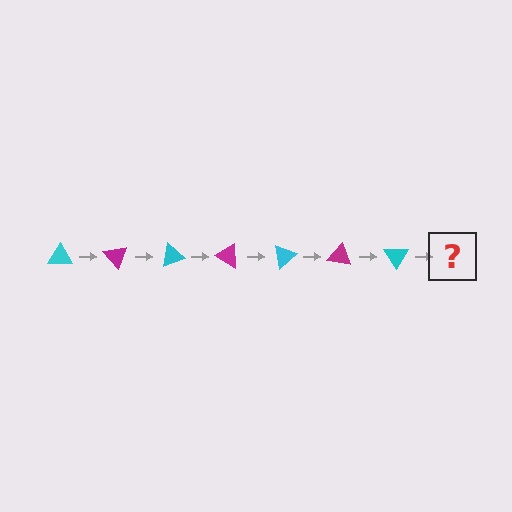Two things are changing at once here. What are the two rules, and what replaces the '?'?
The two rules are that it rotates 50 degrees each step and the color cycles through cyan and magenta. The '?' should be a magenta triangle, rotated 350 degrees from the start.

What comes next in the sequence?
The next element should be a magenta triangle, rotated 350 degrees from the start.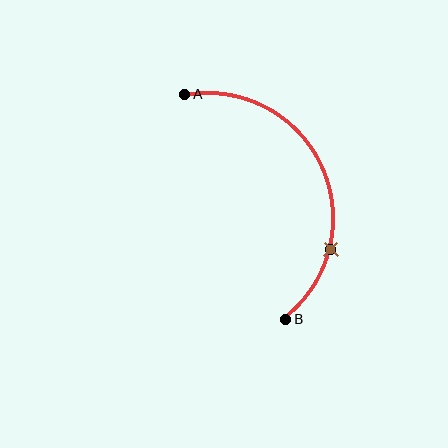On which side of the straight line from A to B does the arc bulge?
The arc bulges to the right of the straight line connecting A and B.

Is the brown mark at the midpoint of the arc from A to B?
No. The brown mark lies on the arc but is closer to endpoint B. The arc midpoint would be at the point on the curve equidistant along the arc from both A and B.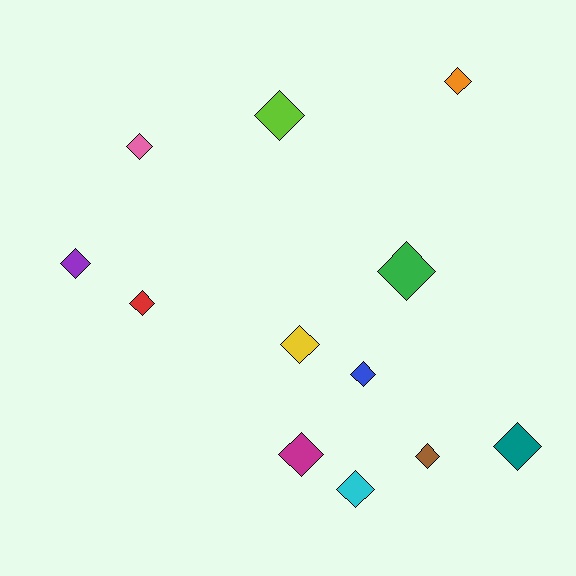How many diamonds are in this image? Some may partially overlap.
There are 12 diamonds.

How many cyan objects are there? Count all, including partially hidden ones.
There is 1 cyan object.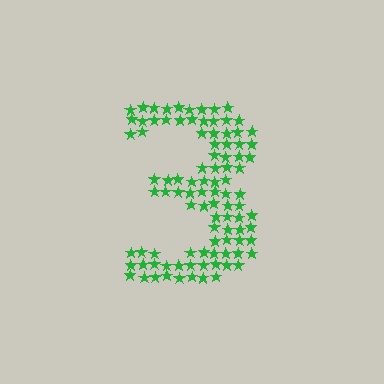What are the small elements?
The small elements are stars.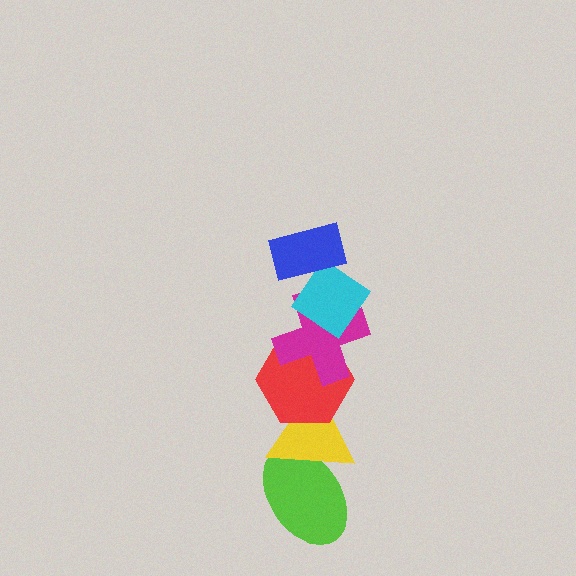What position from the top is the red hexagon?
The red hexagon is 4th from the top.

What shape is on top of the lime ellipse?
The yellow triangle is on top of the lime ellipse.